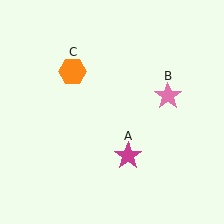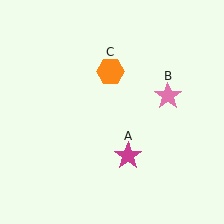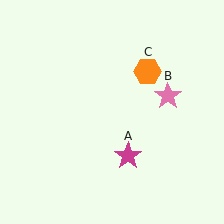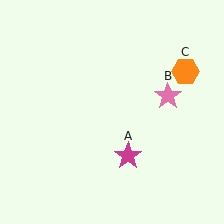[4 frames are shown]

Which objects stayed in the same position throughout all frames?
Magenta star (object A) and pink star (object B) remained stationary.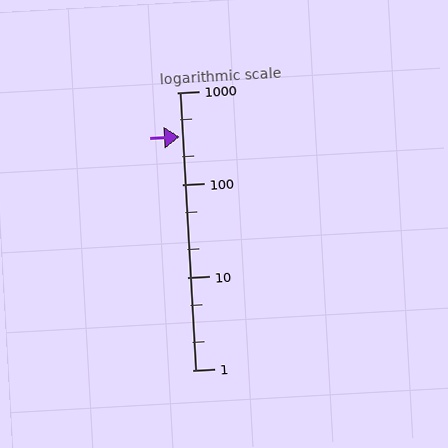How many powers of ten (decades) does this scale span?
The scale spans 3 decades, from 1 to 1000.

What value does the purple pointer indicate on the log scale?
The pointer indicates approximately 330.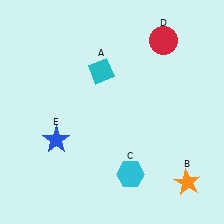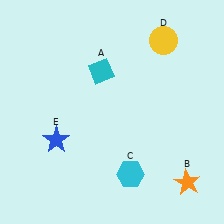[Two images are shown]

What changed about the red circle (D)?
In Image 1, D is red. In Image 2, it changed to yellow.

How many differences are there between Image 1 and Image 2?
There is 1 difference between the two images.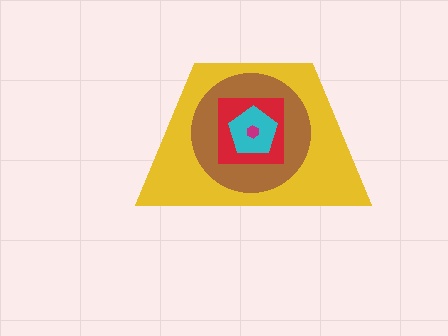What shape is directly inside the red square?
The cyan pentagon.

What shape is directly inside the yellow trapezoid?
The brown circle.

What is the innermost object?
The magenta hexagon.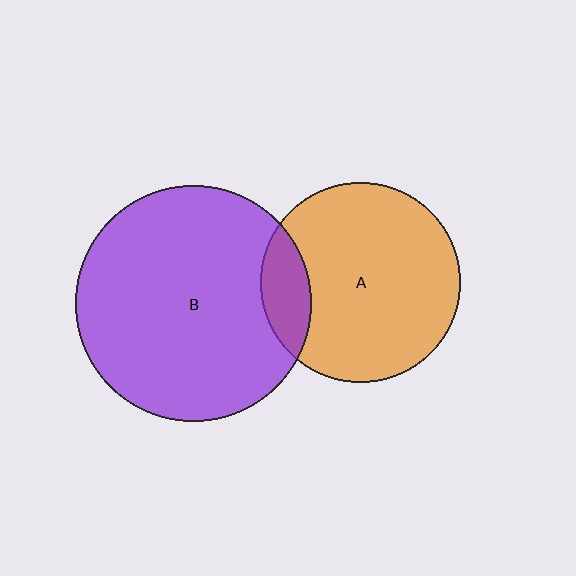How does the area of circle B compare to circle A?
Approximately 1.4 times.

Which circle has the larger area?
Circle B (purple).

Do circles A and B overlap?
Yes.